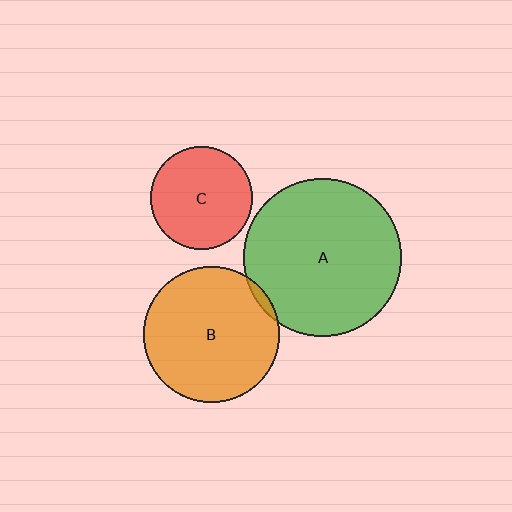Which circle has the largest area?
Circle A (green).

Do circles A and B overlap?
Yes.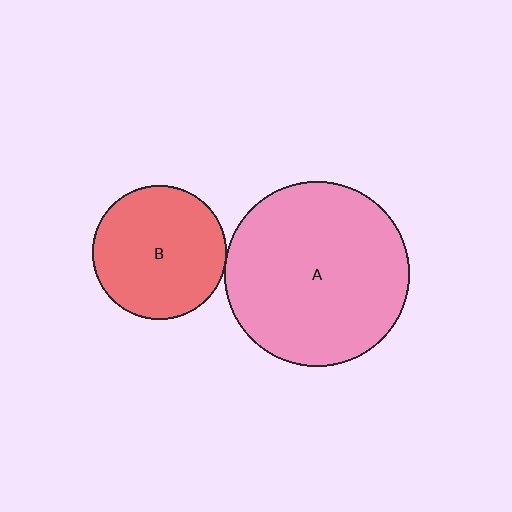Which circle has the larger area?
Circle A (pink).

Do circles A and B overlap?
Yes.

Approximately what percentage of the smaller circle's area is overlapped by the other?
Approximately 5%.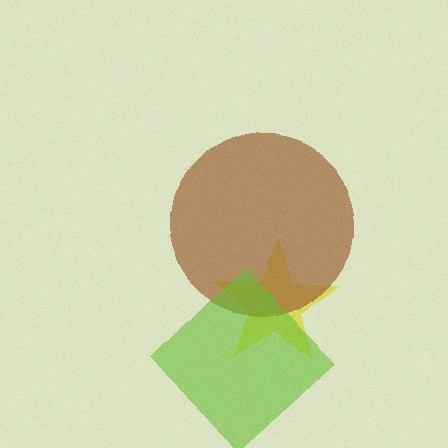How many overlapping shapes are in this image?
There are 3 overlapping shapes in the image.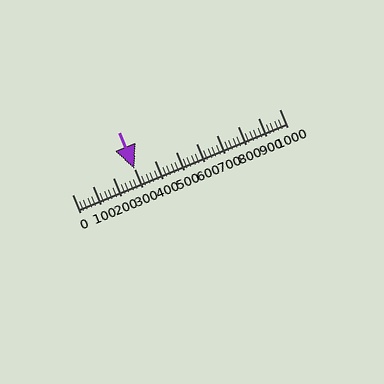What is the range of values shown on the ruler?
The ruler shows values from 0 to 1000.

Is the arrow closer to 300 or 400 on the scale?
The arrow is closer to 300.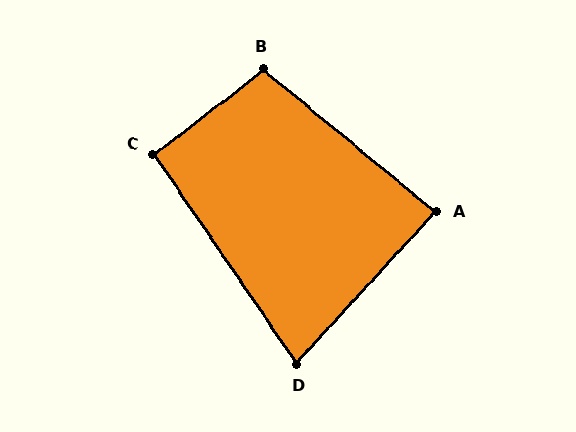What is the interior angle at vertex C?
Approximately 93 degrees (approximately right).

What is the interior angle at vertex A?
Approximately 87 degrees (approximately right).